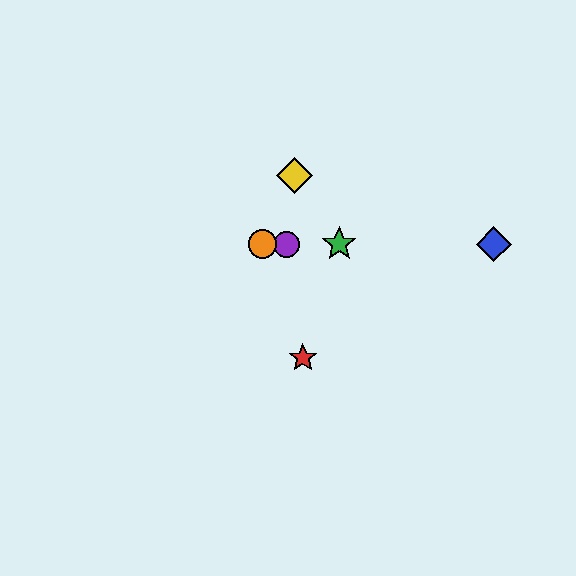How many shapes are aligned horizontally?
4 shapes (the blue diamond, the green star, the purple circle, the orange circle) are aligned horizontally.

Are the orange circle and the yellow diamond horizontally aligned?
No, the orange circle is at y≈244 and the yellow diamond is at y≈176.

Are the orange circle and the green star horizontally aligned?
Yes, both are at y≈244.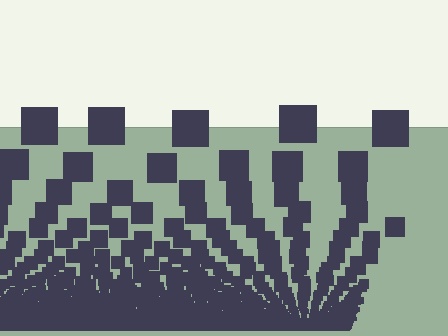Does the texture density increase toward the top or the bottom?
Density increases toward the bottom.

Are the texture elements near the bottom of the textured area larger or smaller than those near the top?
Smaller. The gradient is inverted — elements near the bottom are smaller and denser.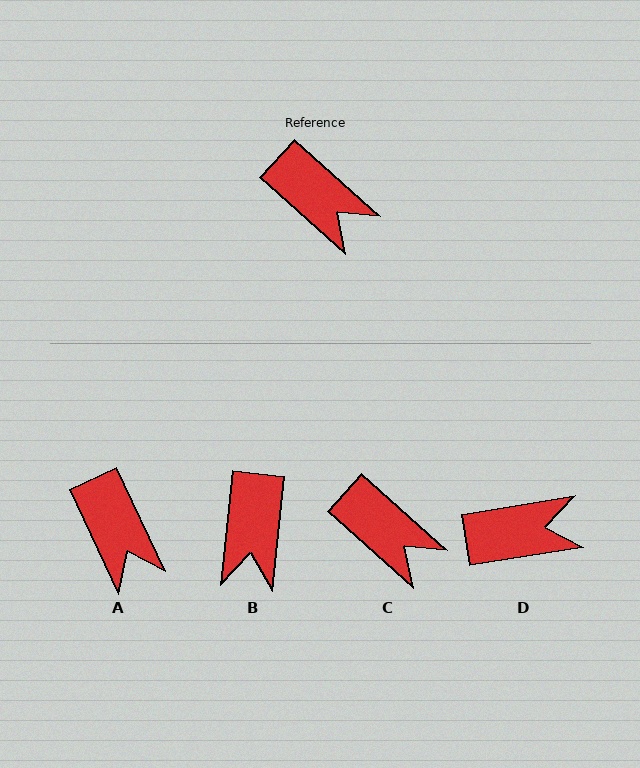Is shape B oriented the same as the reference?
No, it is off by about 54 degrees.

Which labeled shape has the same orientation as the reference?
C.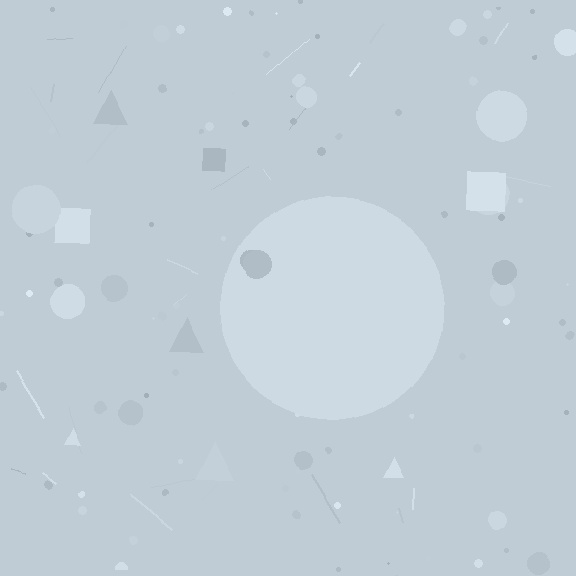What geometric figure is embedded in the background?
A circle is embedded in the background.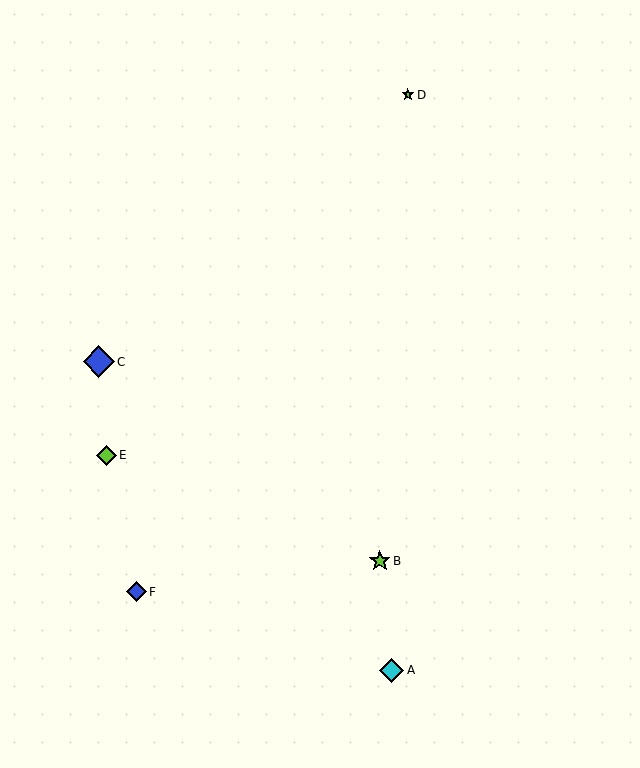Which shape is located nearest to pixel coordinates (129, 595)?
The blue diamond (labeled F) at (136, 592) is nearest to that location.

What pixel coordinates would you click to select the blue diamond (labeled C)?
Click at (99, 362) to select the blue diamond C.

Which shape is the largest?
The blue diamond (labeled C) is the largest.